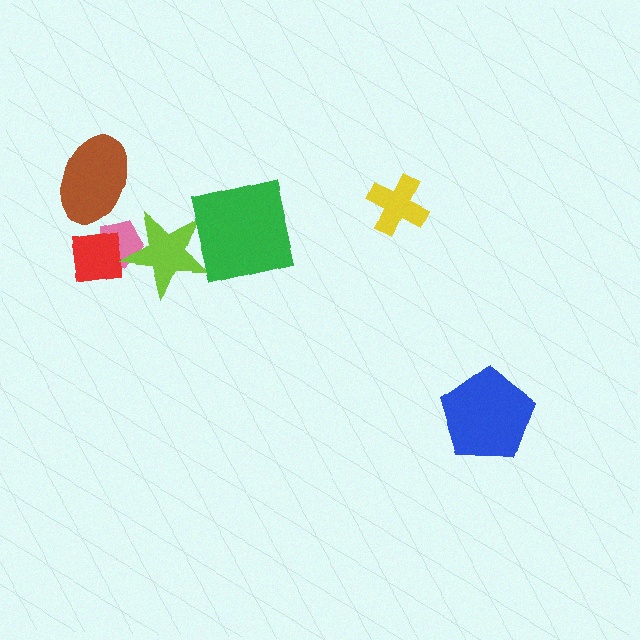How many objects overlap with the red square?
2 objects overlap with the red square.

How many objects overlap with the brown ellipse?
0 objects overlap with the brown ellipse.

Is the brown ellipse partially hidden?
No, no other shape covers it.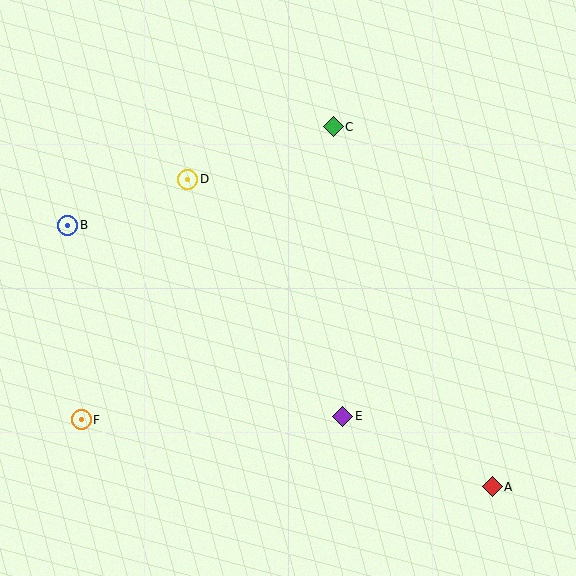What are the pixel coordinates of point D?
Point D is at (188, 179).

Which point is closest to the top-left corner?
Point B is closest to the top-left corner.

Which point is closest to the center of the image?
Point E at (343, 416) is closest to the center.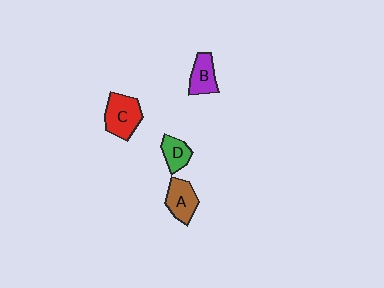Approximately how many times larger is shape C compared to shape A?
Approximately 1.2 times.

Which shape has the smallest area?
Shape D (green).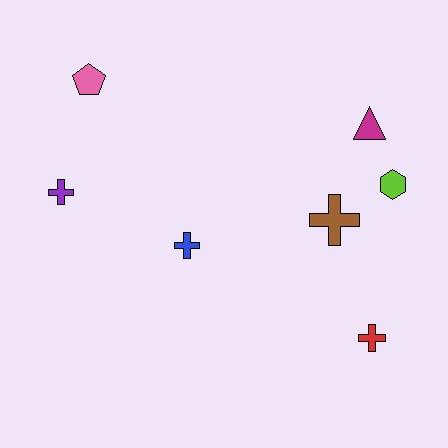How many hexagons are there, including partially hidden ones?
There is 1 hexagon.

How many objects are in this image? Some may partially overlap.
There are 7 objects.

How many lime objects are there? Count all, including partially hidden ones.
There is 1 lime object.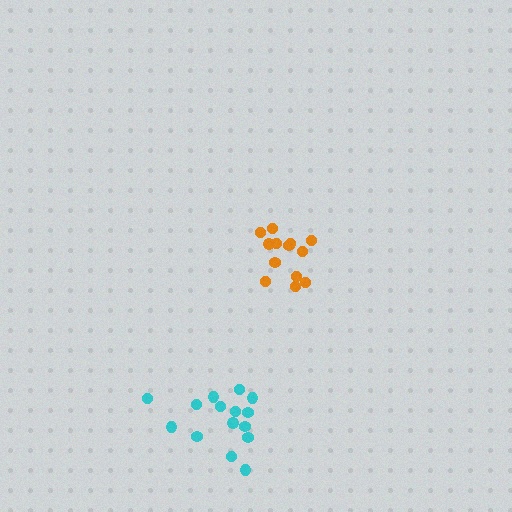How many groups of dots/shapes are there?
There are 2 groups.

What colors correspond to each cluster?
The clusters are colored: cyan, orange.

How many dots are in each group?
Group 1: 15 dots, Group 2: 13 dots (28 total).